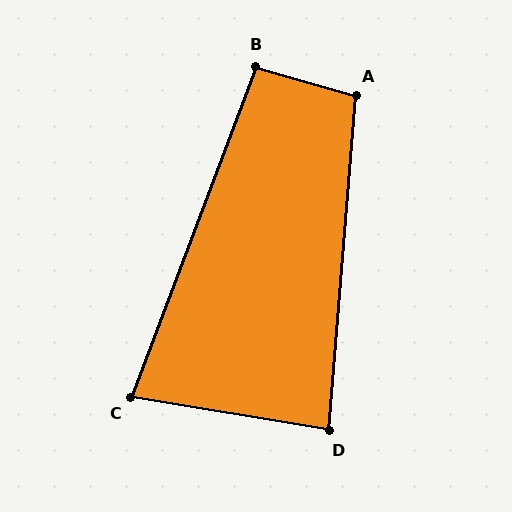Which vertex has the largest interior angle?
A, at approximately 101 degrees.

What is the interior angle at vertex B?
Approximately 95 degrees (approximately right).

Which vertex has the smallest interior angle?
C, at approximately 79 degrees.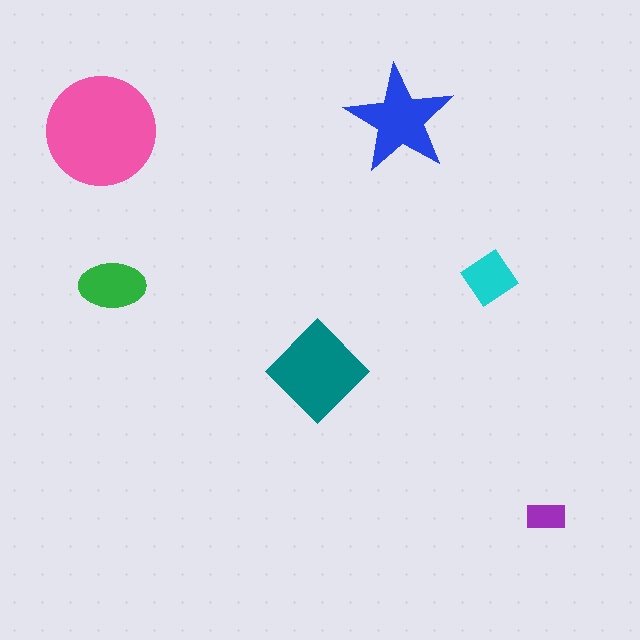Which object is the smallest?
The purple rectangle.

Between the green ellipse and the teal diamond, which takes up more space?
The teal diamond.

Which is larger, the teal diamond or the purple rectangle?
The teal diamond.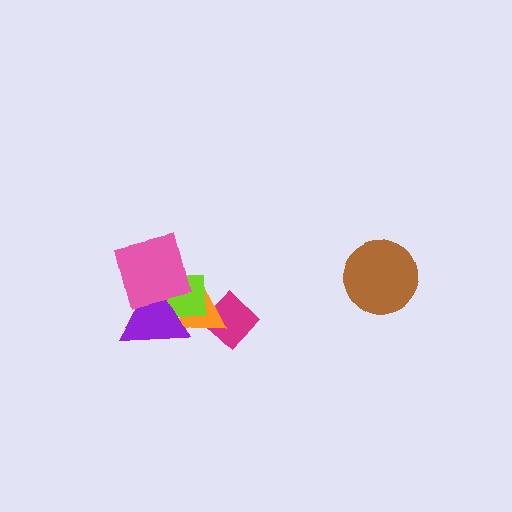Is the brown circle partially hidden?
No, no other shape covers it.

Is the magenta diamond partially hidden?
Yes, it is partially covered by another shape.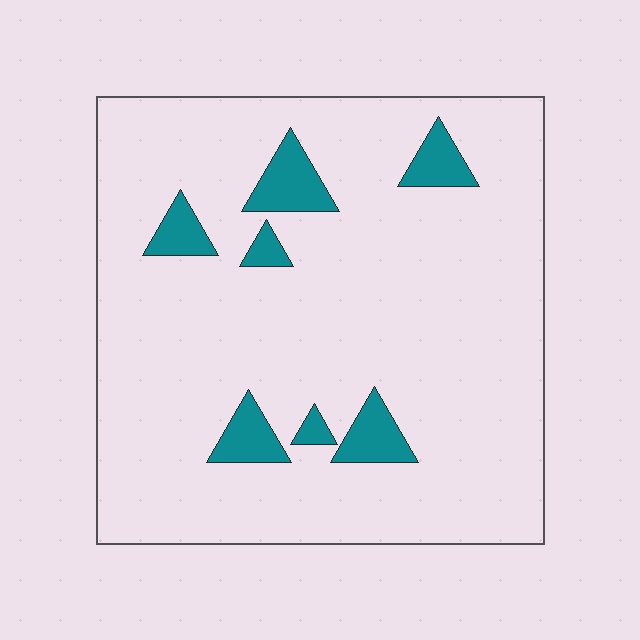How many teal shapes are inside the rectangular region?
7.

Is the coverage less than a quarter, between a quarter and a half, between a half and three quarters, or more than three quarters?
Less than a quarter.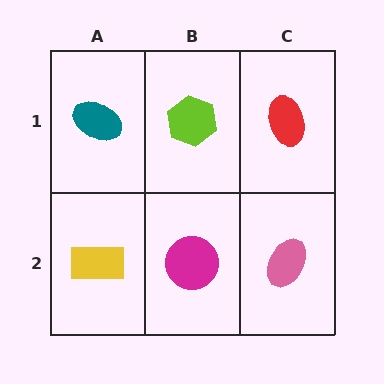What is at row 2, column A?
A yellow rectangle.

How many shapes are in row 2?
3 shapes.